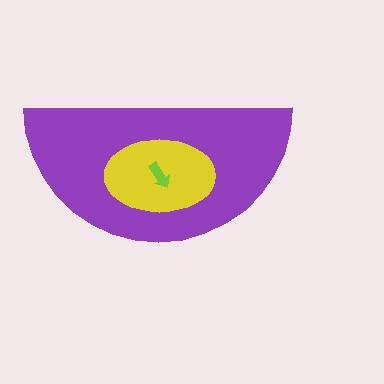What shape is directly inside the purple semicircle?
The yellow ellipse.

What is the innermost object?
The lime arrow.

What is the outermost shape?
The purple semicircle.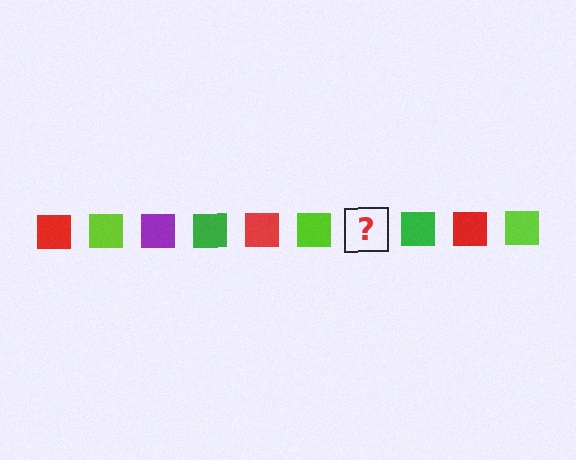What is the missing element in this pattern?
The missing element is a purple square.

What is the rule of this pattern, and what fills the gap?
The rule is that the pattern cycles through red, lime, purple, green squares. The gap should be filled with a purple square.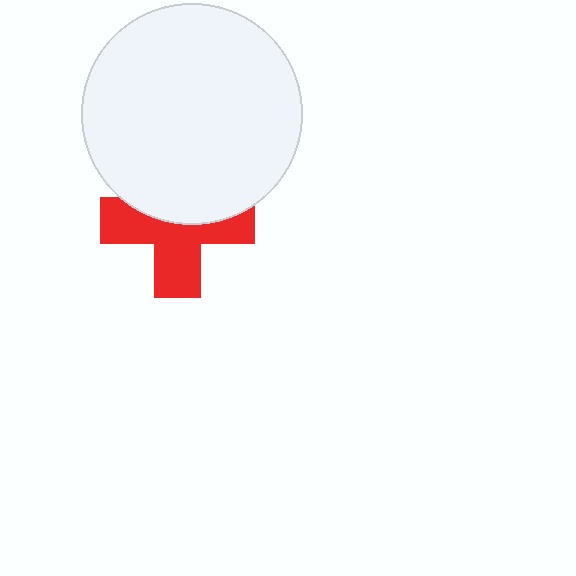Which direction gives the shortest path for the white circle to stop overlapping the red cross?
Moving up gives the shortest separation.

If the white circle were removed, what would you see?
You would see the complete red cross.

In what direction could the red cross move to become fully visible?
The red cross could move down. That would shift it out from behind the white circle entirely.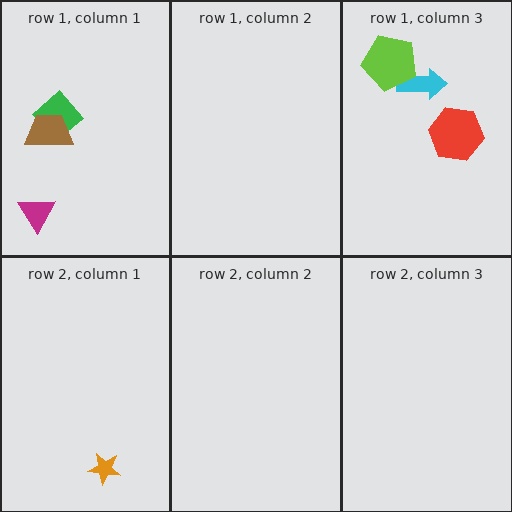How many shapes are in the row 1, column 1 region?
3.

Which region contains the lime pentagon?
The row 1, column 3 region.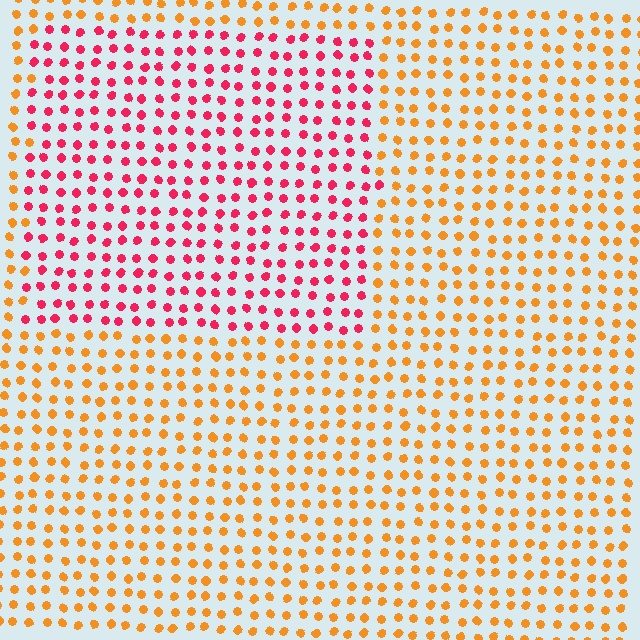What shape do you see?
I see a rectangle.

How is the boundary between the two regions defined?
The boundary is defined purely by a slight shift in hue (about 49 degrees). Spacing, size, and orientation are identical on both sides.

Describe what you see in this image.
The image is filled with small orange elements in a uniform arrangement. A rectangle-shaped region is visible where the elements are tinted to a slightly different hue, forming a subtle color boundary.